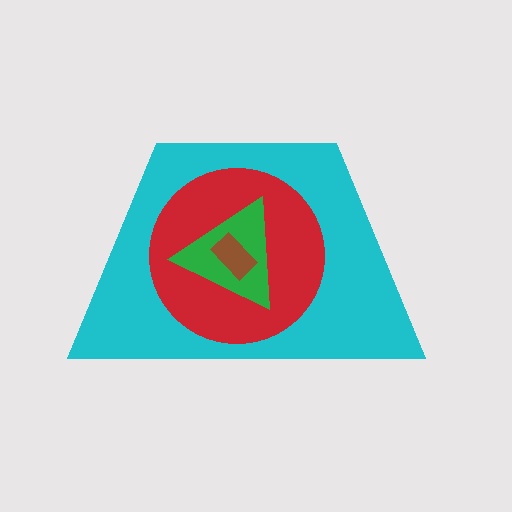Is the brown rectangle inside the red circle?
Yes.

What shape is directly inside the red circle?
The green triangle.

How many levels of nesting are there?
4.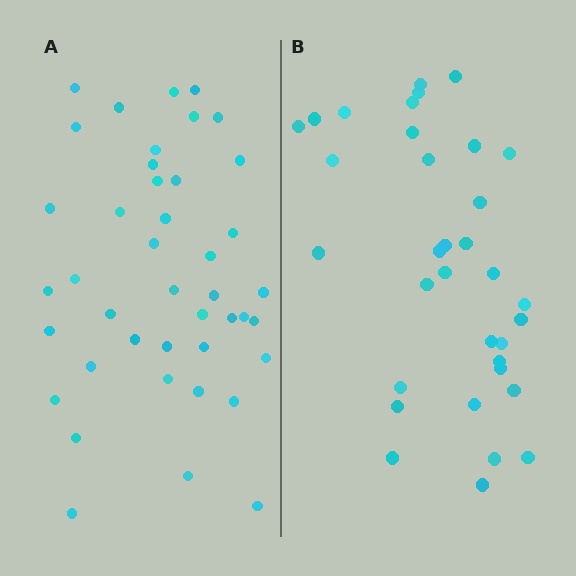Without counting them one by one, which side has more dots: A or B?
Region A (the left region) has more dots.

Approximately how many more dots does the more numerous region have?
Region A has roughly 8 or so more dots than region B.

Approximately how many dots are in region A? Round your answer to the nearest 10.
About 40 dots. (The exact count is 42, which rounds to 40.)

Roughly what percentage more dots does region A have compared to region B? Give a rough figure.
About 25% more.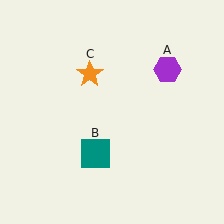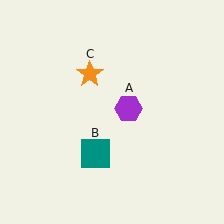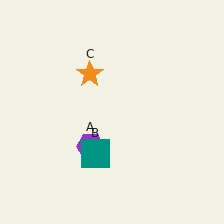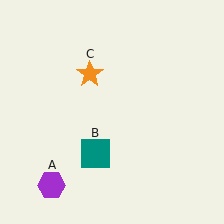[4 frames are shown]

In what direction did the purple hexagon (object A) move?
The purple hexagon (object A) moved down and to the left.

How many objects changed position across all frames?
1 object changed position: purple hexagon (object A).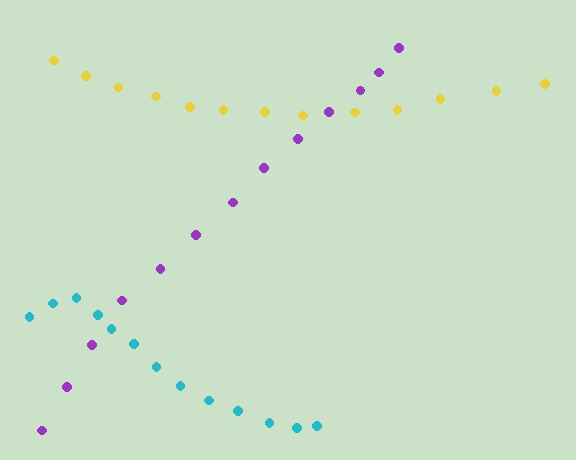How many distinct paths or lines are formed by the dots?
There are 3 distinct paths.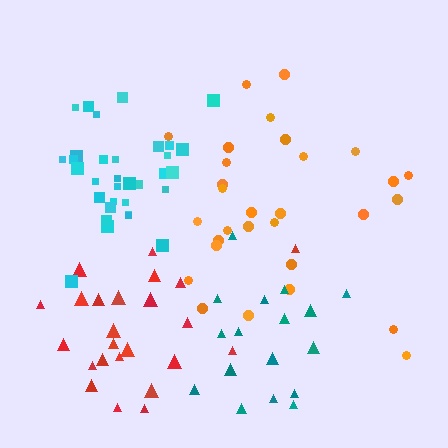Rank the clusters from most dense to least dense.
cyan, teal, red, orange.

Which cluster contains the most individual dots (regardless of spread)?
Cyan (34).